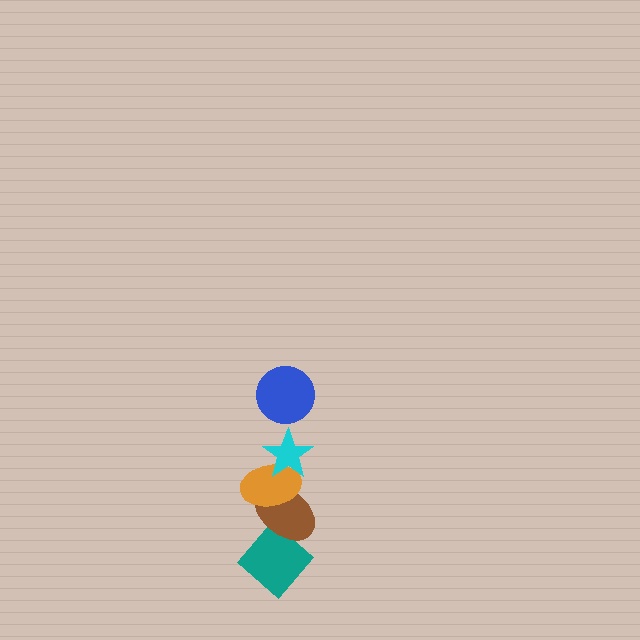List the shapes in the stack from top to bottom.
From top to bottom: the blue circle, the cyan star, the orange ellipse, the brown ellipse, the teal diamond.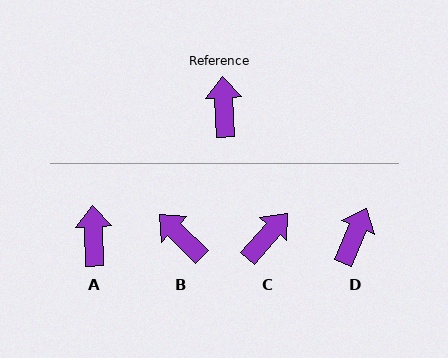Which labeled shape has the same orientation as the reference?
A.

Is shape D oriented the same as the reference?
No, it is off by about 26 degrees.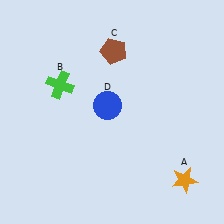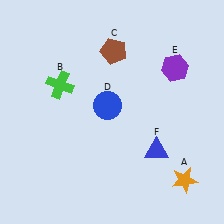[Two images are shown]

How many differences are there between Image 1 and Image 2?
There are 2 differences between the two images.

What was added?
A purple hexagon (E), a blue triangle (F) were added in Image 2.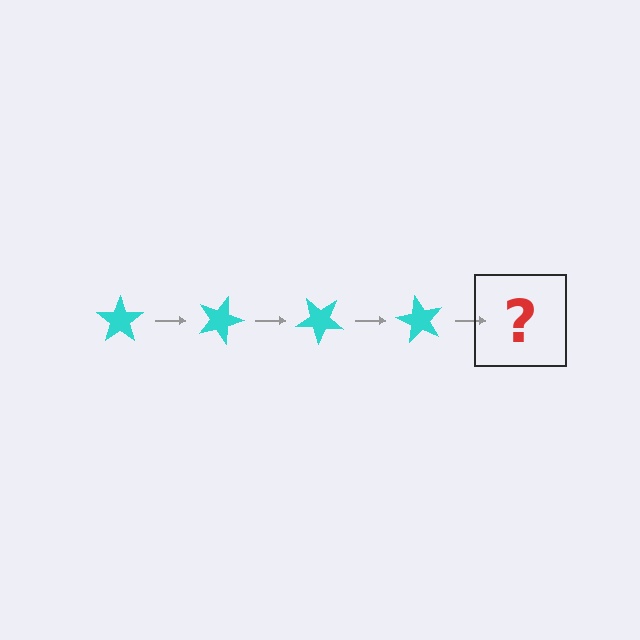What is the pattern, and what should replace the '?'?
The pattern is that the star rotates 20 degrees each step. The '?' should be a cyan star rotated 80 degrees.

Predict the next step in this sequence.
The next step is a cyan star rotated 80 degrees.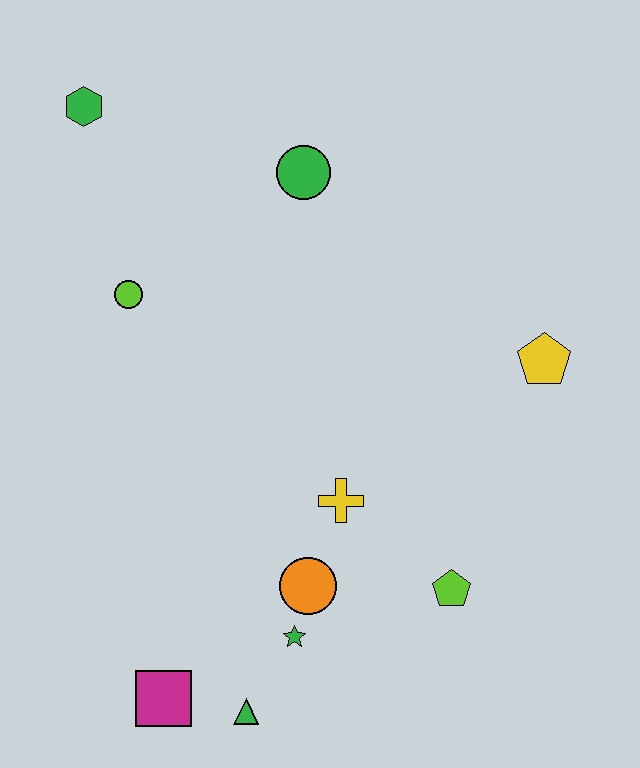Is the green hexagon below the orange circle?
No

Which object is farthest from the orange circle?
The green hexagon is farthest from the orange circle.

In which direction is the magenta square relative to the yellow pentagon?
The magenta square is to the left of the yellow pentagon.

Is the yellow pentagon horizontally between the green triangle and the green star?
No